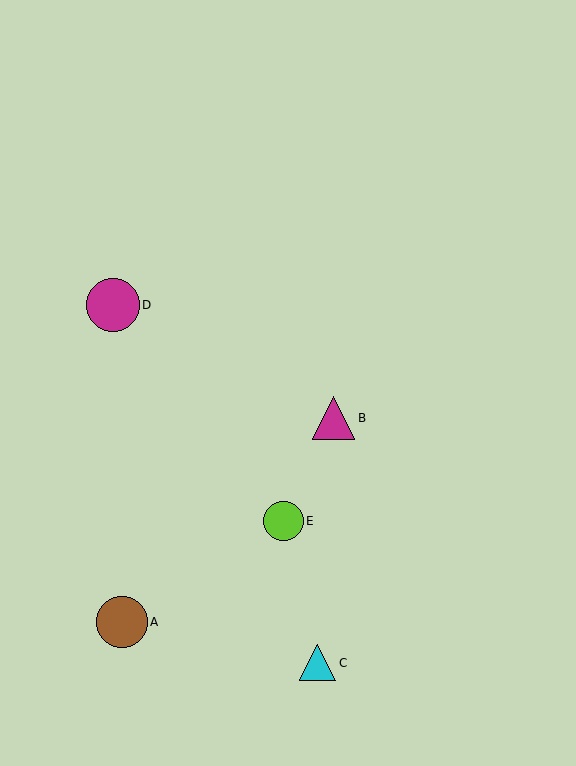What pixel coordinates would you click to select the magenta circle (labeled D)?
Click at (113, 305) to select the magenta circle D.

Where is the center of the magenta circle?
The center of the magenta circle is at (113, 305).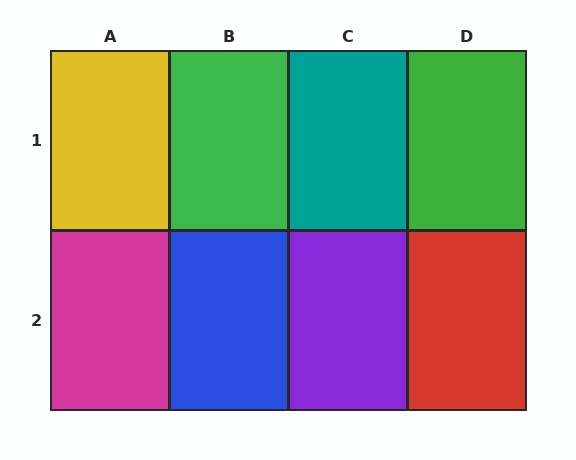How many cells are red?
1 cell is red.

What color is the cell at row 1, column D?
Green.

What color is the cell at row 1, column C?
Teal.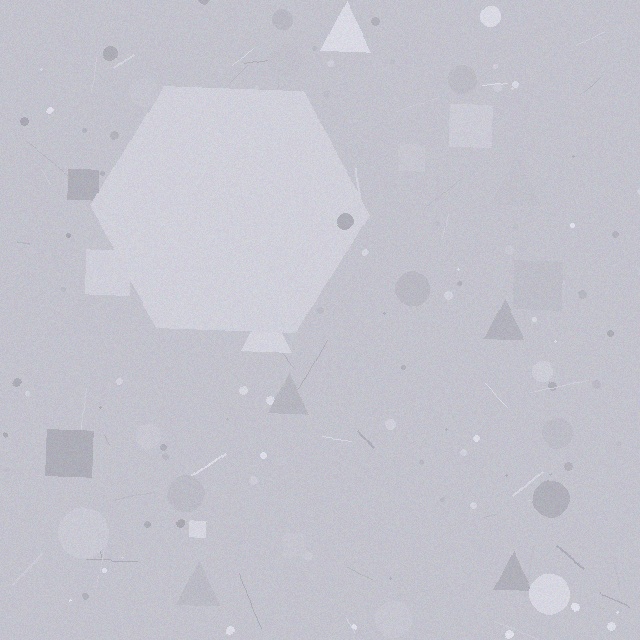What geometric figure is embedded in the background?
A hexagon is embedded in the background.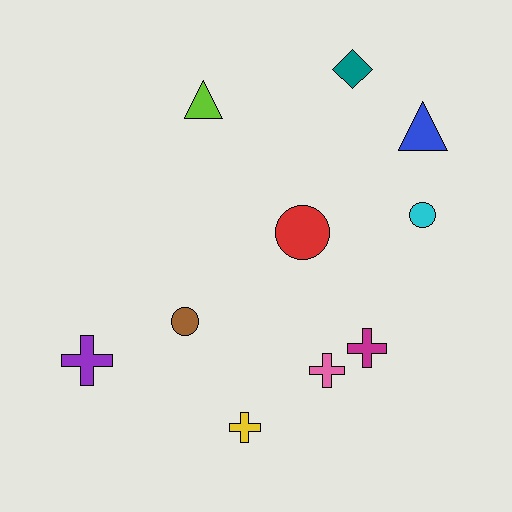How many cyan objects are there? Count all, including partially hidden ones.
There is 1 cyan object.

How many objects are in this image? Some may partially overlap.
There are 10 objects.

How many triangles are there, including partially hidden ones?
There are 2 triangles.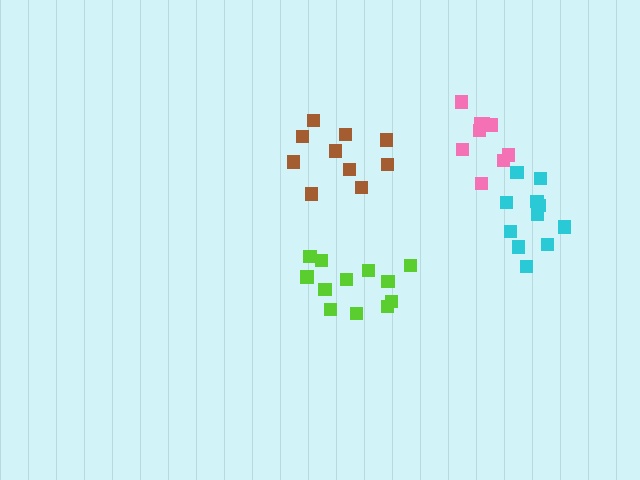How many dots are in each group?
Group 1: 10 dots, Group 2: 11 dots, Group 3: 12 dots, Group 4: 9 dots (42 total).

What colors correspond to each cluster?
The clusters are colored: brown, cyan, lime, pink.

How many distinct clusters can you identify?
There are 4 distinct clusters.